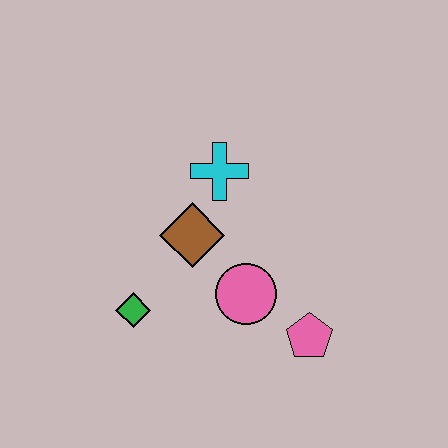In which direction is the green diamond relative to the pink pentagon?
The green diamond is to the left of the pink pentagon.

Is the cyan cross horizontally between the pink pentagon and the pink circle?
No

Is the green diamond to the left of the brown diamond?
Yes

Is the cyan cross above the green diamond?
Yes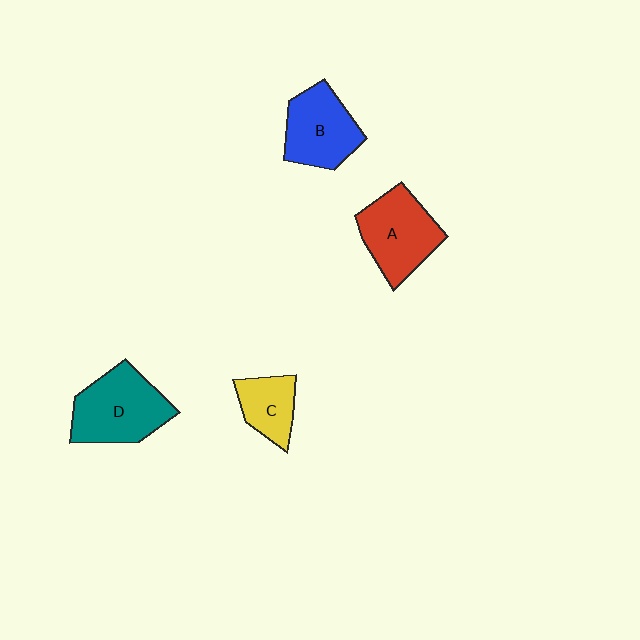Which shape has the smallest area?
Shape C (yellow).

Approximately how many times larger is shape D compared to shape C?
Approximately 1.8 times.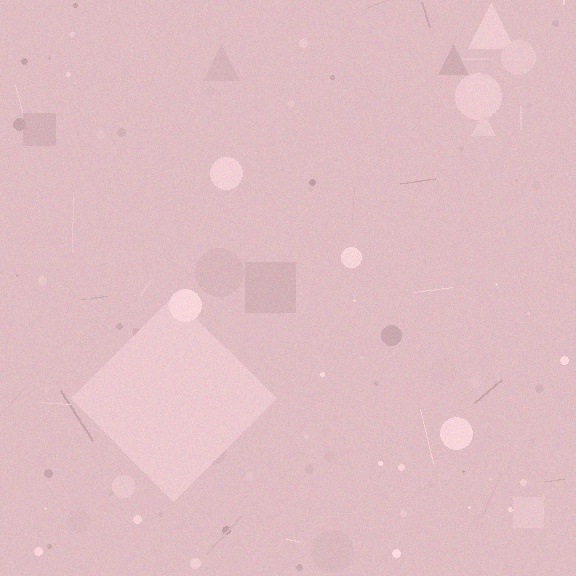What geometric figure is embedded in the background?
A diamond is embedded in the background.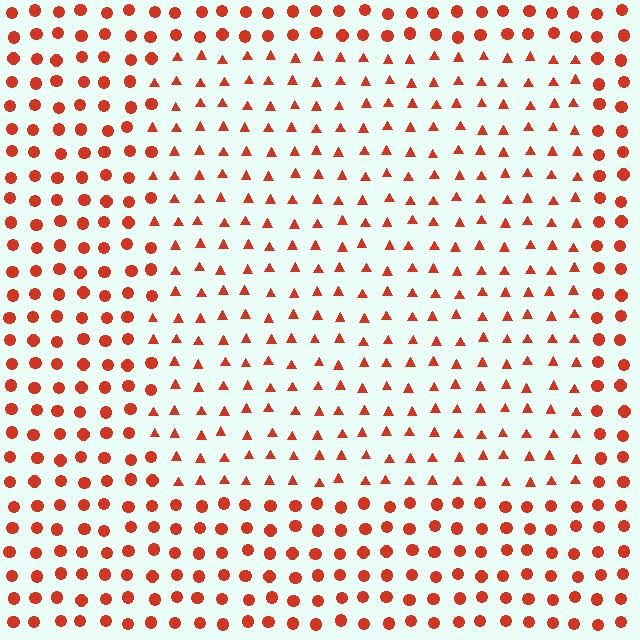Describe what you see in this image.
The image is filled with small red elements arranged in a uniform grid. A rectangle-shaped region contains triangles, while the surrounding area contains circles. The boundary is defined purely by the change in element shape.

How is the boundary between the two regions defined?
The boundary is defined by a change in element shape: triangles inside vs. circles outside. All elements share the same color and spacing.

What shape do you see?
I see a rectangle.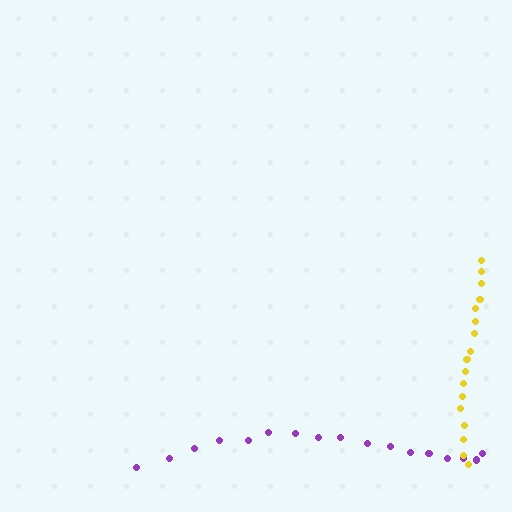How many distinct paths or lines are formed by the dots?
There are 2 distinct paths.